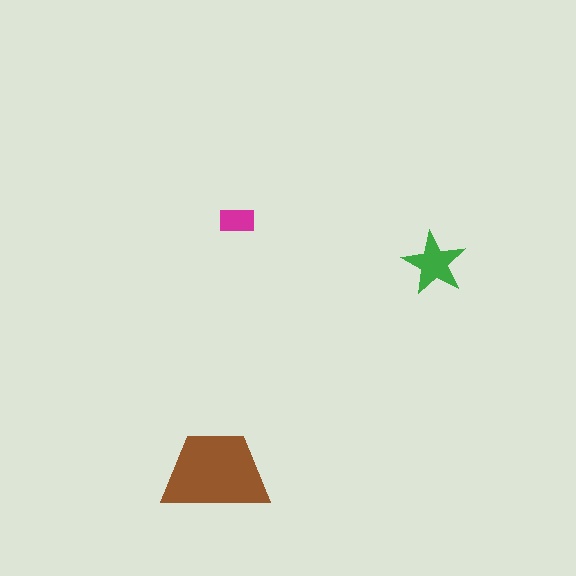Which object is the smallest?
The magenta rectangle.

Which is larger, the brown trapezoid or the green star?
The brown trapezoid.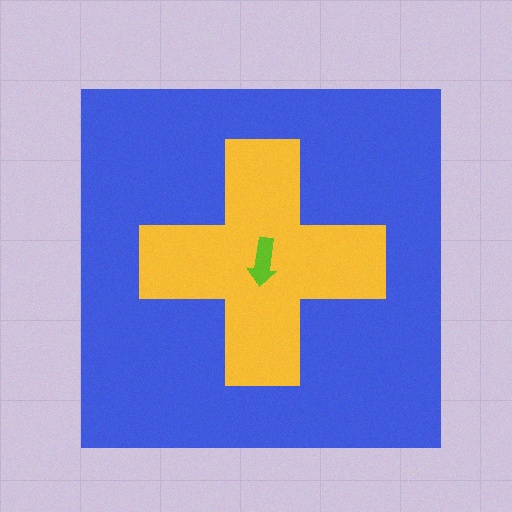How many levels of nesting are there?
3.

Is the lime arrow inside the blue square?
Yes.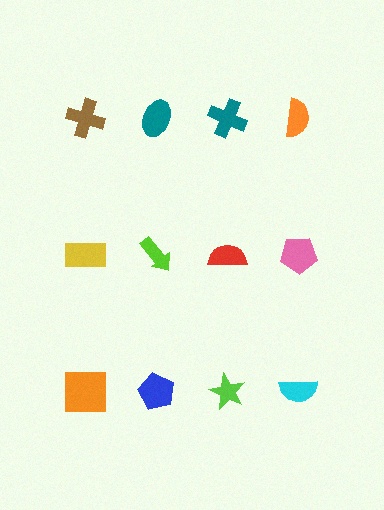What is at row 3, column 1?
An orange square.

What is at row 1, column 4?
An orange semicircle.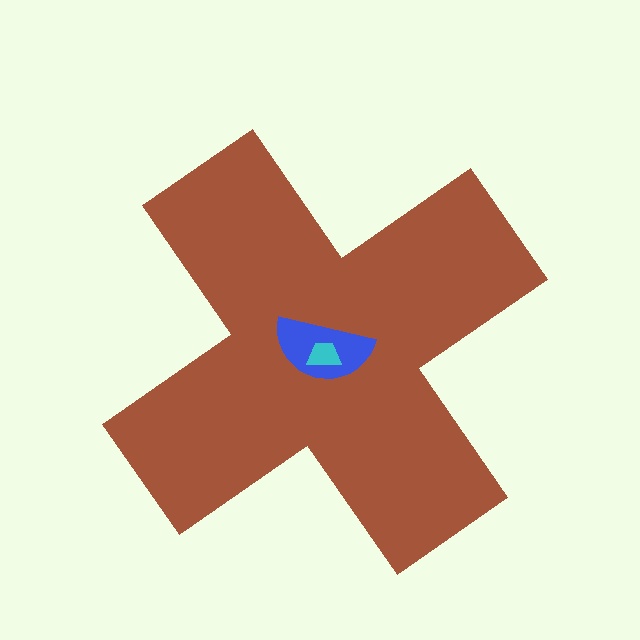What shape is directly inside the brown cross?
The blue semicircle.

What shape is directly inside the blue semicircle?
The cyan trapezoid.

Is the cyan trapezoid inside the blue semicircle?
Yes.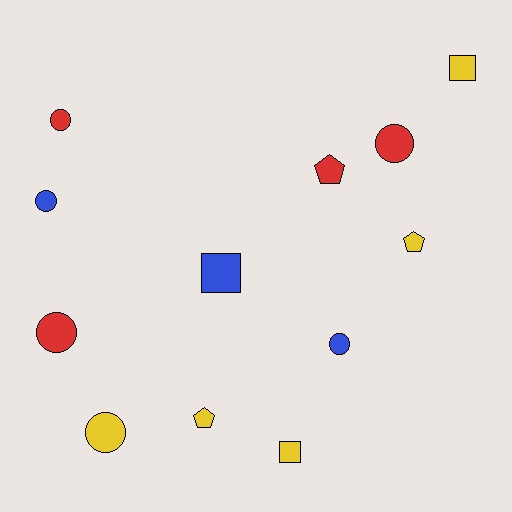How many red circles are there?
There are 3 red circles.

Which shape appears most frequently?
Circle, with 6 objects.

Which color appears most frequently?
Yellow, with 5 objects.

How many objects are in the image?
There are 12 objects.